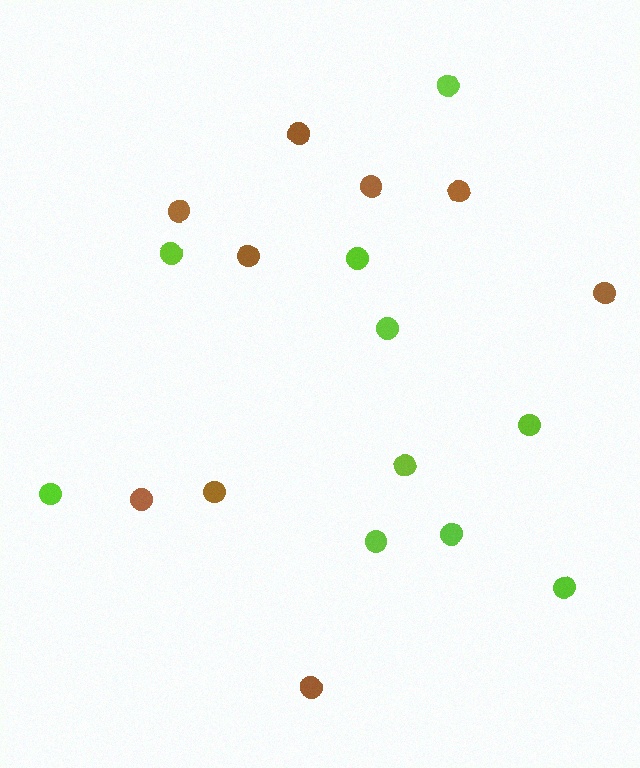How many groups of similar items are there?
There are 2 groups: one group of lime circles (10) and one group of brown circles (9).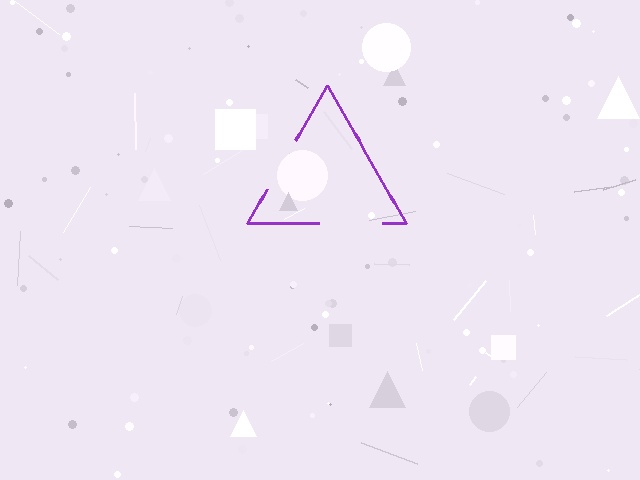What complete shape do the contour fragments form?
The contour fragments form a triangle.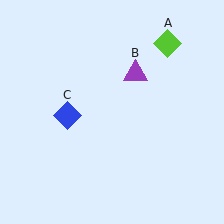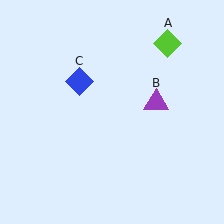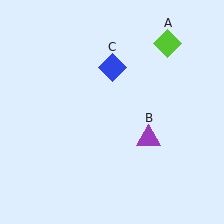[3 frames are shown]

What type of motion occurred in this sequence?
The purple triangle (object B), blue diamond (object C) rotated clockwise around the center of the scene.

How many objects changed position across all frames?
2 objects changed position: purple triangle (object B), blue diamond (object C).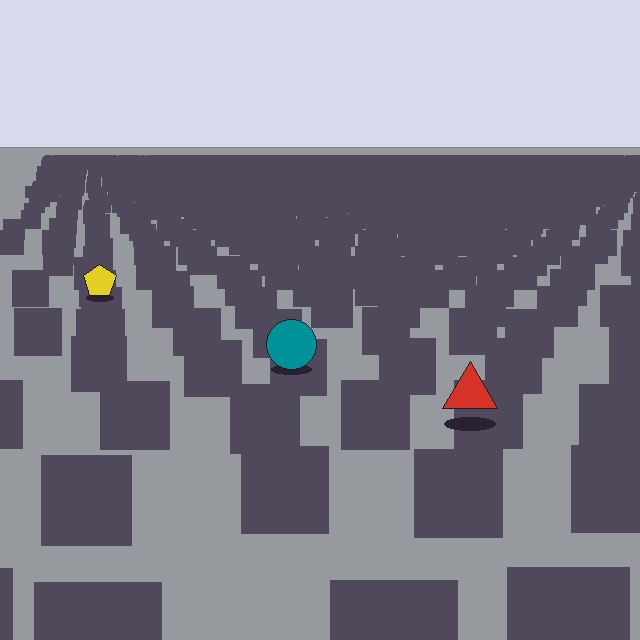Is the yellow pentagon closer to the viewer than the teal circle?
No. The teal circle is closer — you can tell from the texture gradient: the ground texture is coarser near it.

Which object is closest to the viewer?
The red triangle is closest. The texture marks near it are larger and more spread out.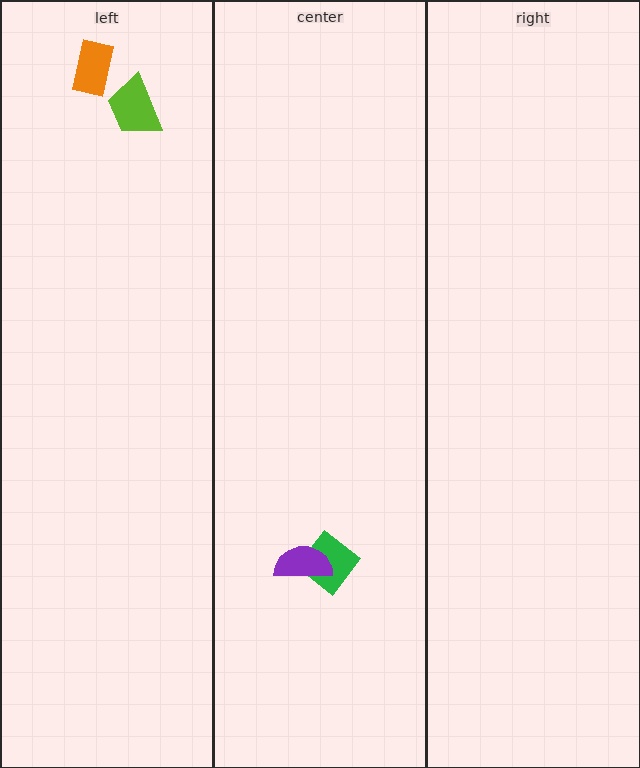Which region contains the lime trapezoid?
The left region.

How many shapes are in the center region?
2.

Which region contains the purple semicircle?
The center region.